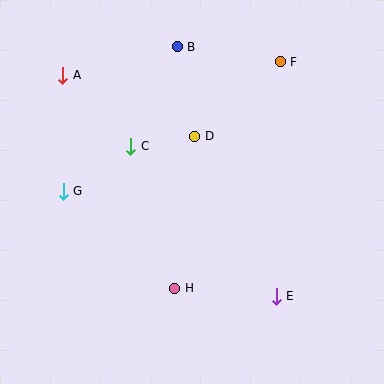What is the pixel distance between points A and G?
The distance between A and G is 116 pixels.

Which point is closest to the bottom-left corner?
Point H is closest to the bottom-left corner.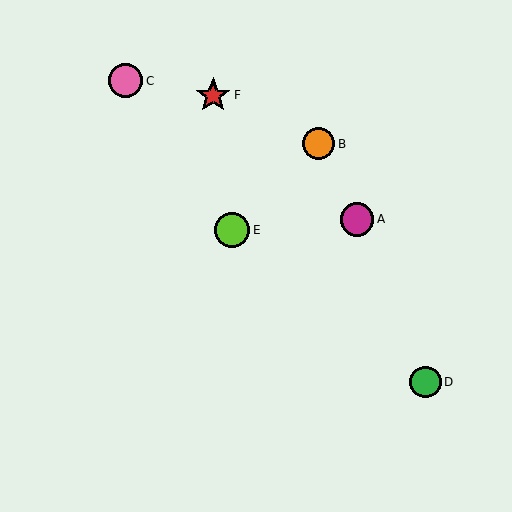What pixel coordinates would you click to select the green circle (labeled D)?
Click at (425, 382) to select the green circle D.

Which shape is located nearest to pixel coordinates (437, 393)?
The green circle (labeled D) at (425, 382) is nearest to that location.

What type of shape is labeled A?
Shape A is a magenta circle.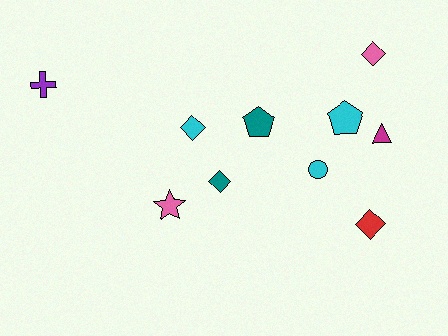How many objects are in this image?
There are 10 objects.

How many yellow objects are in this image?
There are no yellow objects.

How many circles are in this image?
There is 1 circle.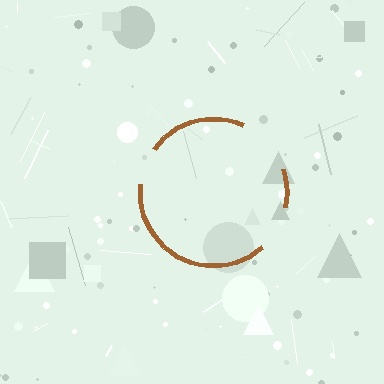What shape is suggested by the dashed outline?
The dashed outline suggests a circle.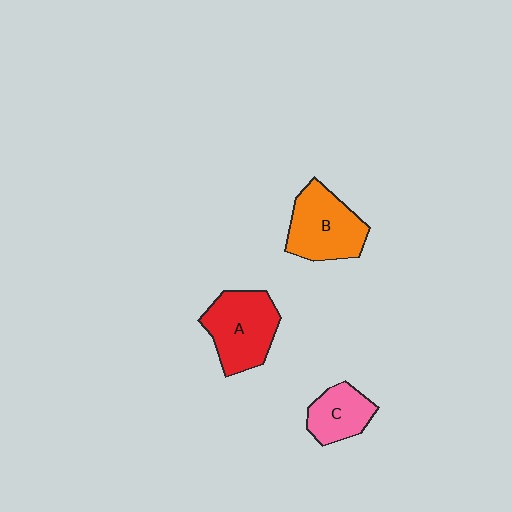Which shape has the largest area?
Shape A (red).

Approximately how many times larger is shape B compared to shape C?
Approximately 1.5 times.